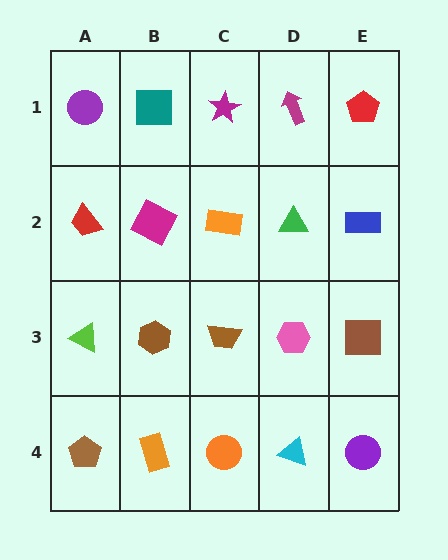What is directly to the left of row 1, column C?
A teal square.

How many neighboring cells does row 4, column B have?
3.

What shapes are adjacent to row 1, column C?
An orange rectangle (row 2, column C), a teal square (row 1, column B), a magenta arrow (row 1, column D).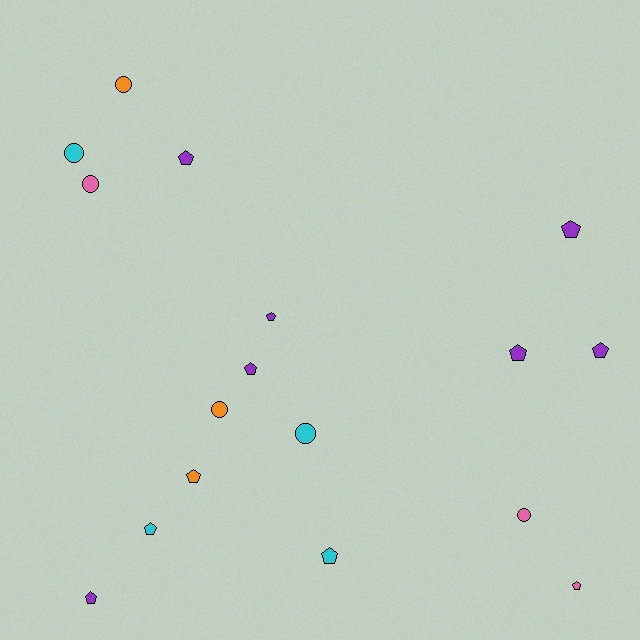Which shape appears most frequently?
Pentagon, with 11 objects.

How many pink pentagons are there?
There is 1 pink pentagon.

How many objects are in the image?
There are 17 objects.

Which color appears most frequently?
Purple, with 7 objects.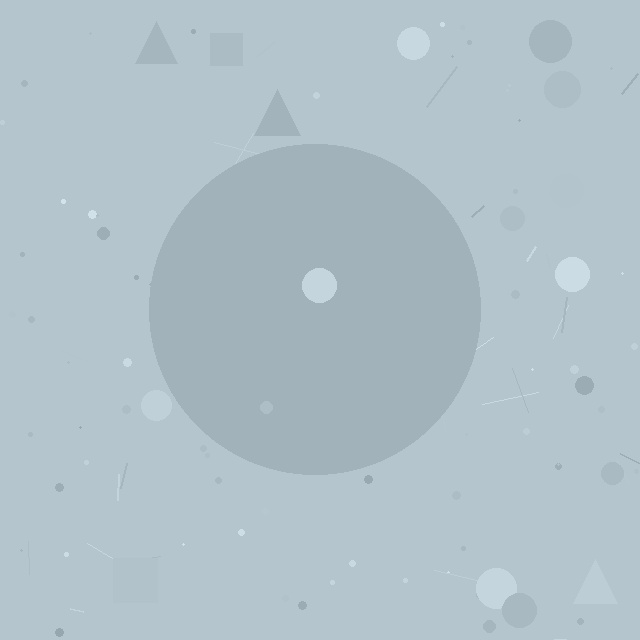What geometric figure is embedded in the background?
A circle is embedded in the background.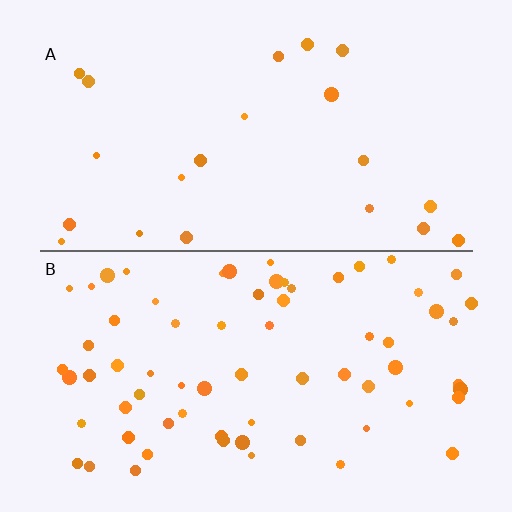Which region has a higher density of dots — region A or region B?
B (the bottom).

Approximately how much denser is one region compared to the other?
Approximately 3.1× — region B over region A.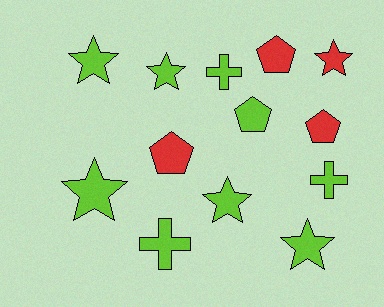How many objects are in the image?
There are 13 objects.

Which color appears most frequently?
Lime, with 9 objects.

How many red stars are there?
There is 1 red star.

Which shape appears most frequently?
Star, with 6 objects.